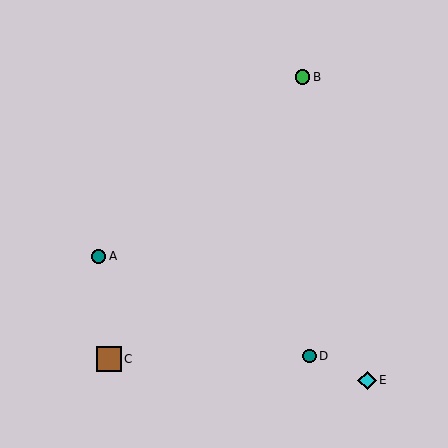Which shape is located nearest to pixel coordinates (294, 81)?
The green circle (labeled B) at (303, 77) is nearest to that location.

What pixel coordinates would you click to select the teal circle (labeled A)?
Click at (98, 256) to select the teal circle A.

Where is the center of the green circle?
The center of the green circle is at (303, 77).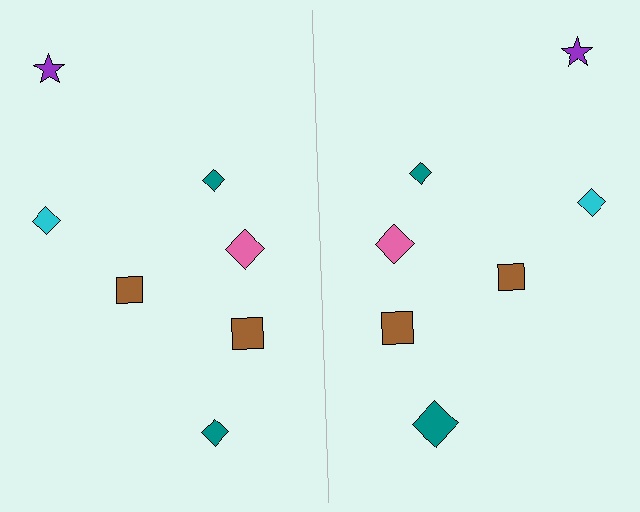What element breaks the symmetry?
The teal diamond on the right side has a different size than its mirror counterpart.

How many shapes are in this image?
There are 14 shapes in this image.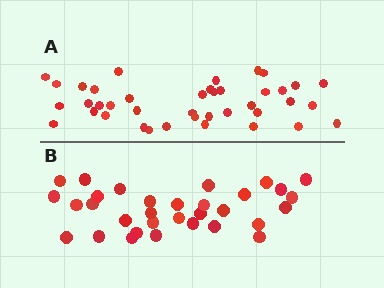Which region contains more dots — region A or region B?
Region A (the top region) has more dots.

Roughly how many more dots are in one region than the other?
Region A has roughly 8 or so more dots than region B.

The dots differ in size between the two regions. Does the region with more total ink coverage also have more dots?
No. Region B has more total ink coverage because its dots are larger, but region A actually contains more individual dots. Total area can be misleading — the number of items is what matters here.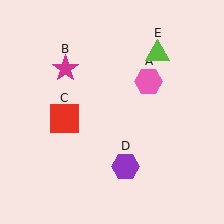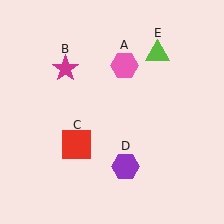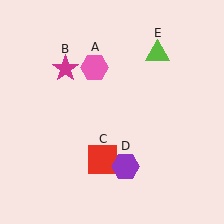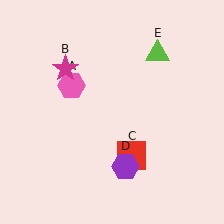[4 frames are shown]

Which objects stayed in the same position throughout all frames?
Magenta star (object B) and purple hexagon (object D) and lime triangle (object E) remained stationary.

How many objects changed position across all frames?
2 objects changed position: pink hexagon (object A), red square (object C).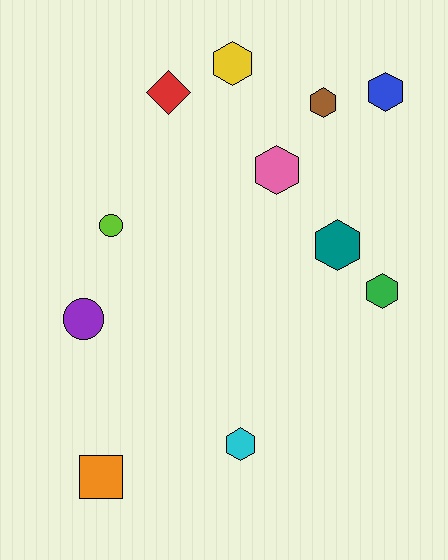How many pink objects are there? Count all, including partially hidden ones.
There is 1 pink object.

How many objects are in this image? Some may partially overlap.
There are 11 objects.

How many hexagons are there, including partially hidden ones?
There are 7 hexagons.